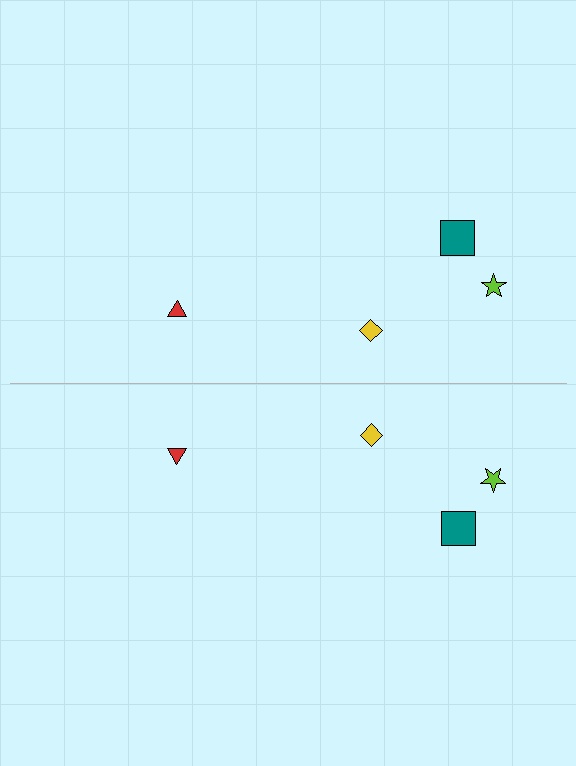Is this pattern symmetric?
Yes, this pattern has bilateral (reflection) symmetry.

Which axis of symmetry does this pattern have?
The pattern has a horizontal axis of symmetry running through the center of the image.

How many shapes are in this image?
There are 8 shapes in this image.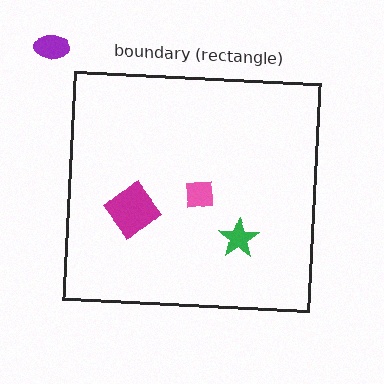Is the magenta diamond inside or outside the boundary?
Inside.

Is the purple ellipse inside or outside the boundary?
Outside.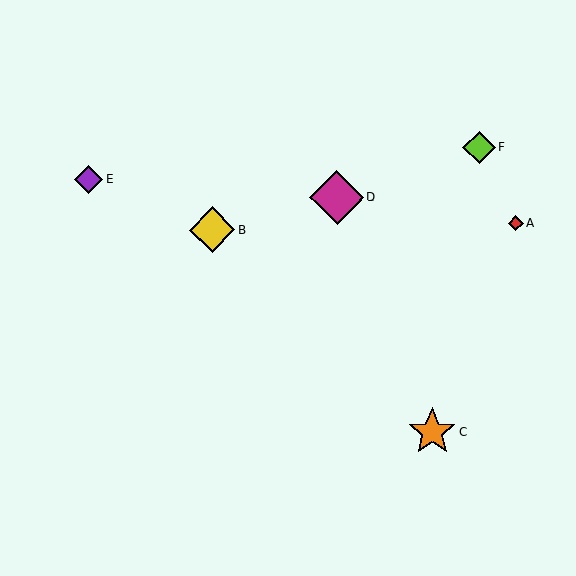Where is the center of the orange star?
The center of the orange star is at (432, 432).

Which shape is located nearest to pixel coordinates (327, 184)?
The magenta diamond (labeled D) at (337, 197) is nearest to that location.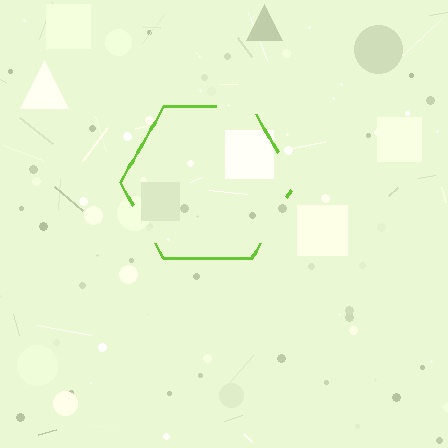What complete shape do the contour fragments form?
The contour fragments form a hexagon.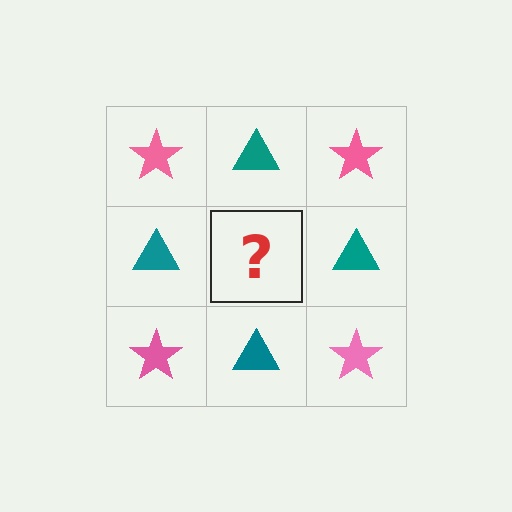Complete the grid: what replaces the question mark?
The question mark should be replaced with a pink star.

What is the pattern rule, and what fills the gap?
The rule is that it alternates pink star and teal triangle in a checkerboard pattern. The gap should be filled with a pink star.